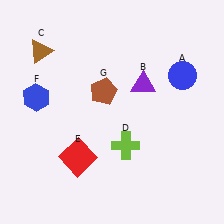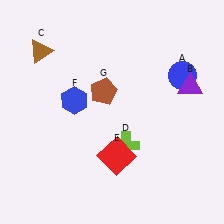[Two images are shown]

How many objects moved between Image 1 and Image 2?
3 objects moved between the two images.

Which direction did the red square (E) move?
The red square (E) moved right.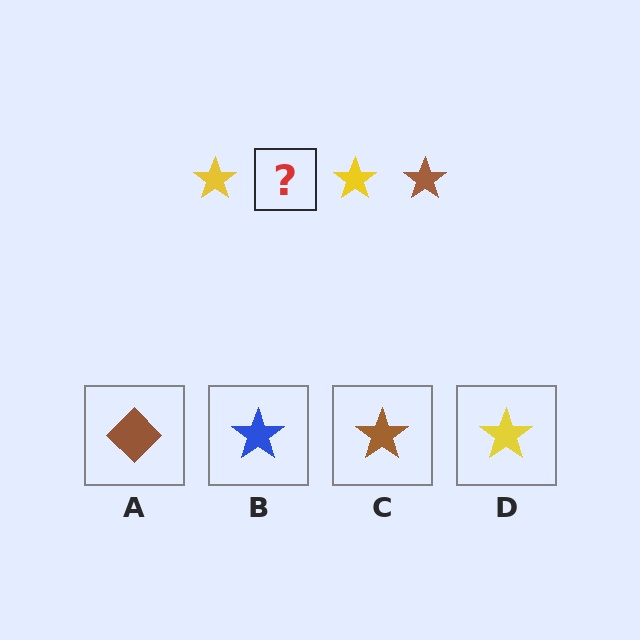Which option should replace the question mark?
Option C.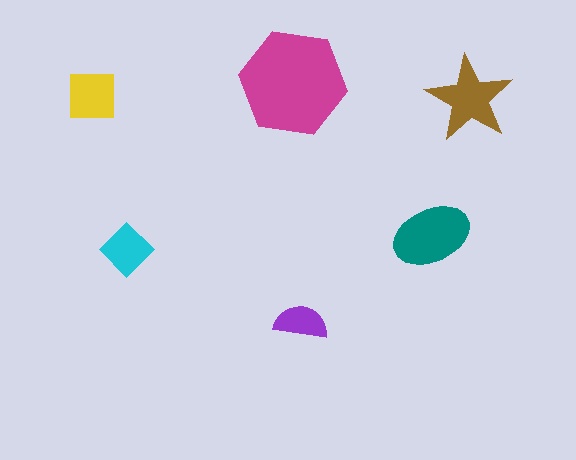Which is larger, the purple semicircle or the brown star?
The brown star.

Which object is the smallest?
The purple semicircle.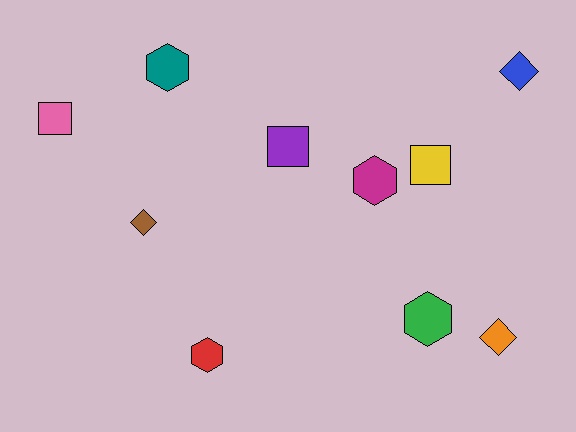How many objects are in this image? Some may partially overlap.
There are 10 objects.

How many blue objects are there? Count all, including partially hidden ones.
There is 1 blue object.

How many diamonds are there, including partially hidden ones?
There are 3 diamonds.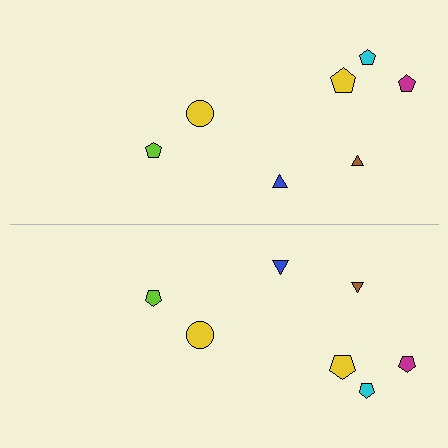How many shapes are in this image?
There are 14 shapes in this image.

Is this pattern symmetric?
Yes, this pattern has bilateral (reflection) symmetry.